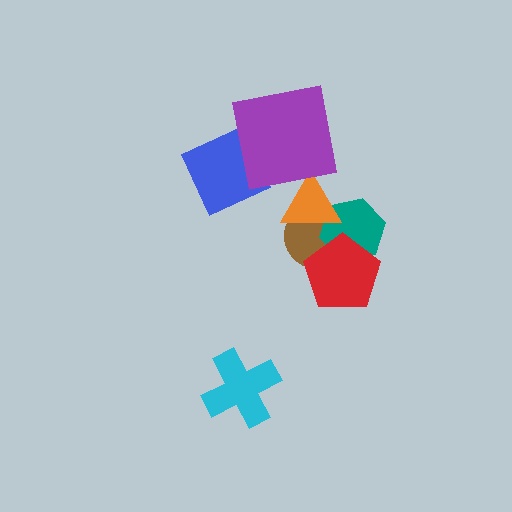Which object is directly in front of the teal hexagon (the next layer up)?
The orange triangle is directly in front of the teal hexagon.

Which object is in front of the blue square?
The purple square is in front of the blue square.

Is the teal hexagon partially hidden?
Yes, it is partially covered by another shape.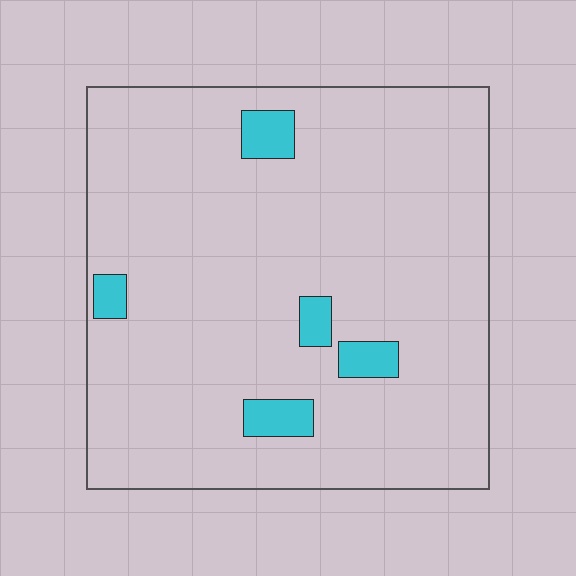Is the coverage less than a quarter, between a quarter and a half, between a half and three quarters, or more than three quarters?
Less than a quarter.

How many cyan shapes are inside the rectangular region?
5.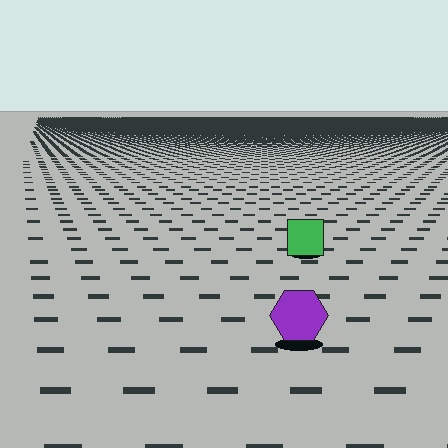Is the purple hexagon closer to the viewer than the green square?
Yes. The purple hexagon is closer — you can tell from the texture gradient: the ground texture is coarser near it.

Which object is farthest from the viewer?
The green square is farthest from the viewer. It appears smaller and the ground texture around it is denser.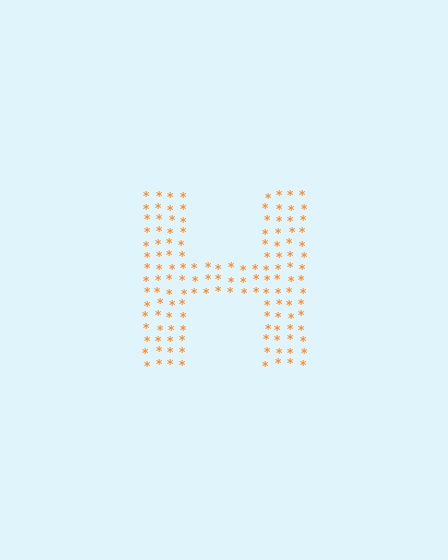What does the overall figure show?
The overall figure shows the letter H.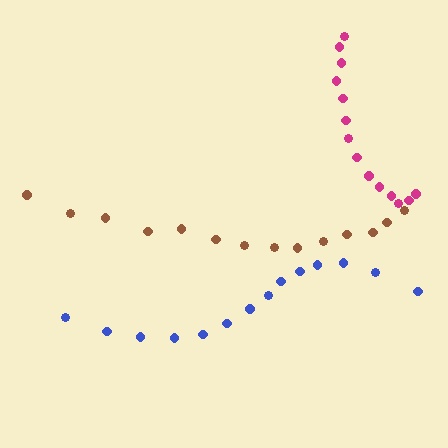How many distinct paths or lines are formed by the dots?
There are 3 distinct paths.